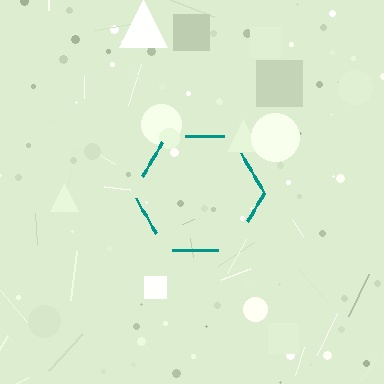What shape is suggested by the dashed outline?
The dashed outline suggests a hexagon.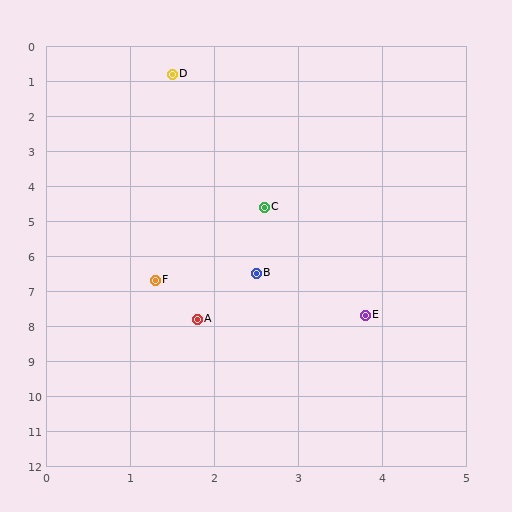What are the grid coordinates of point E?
Point E is at approximately (3.8, 7.7).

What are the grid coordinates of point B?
Point B is at approximately (2.5, 6.5).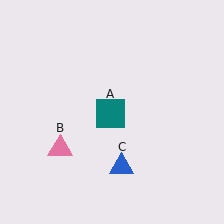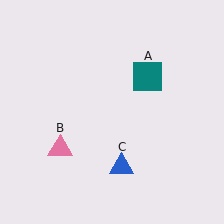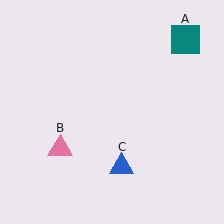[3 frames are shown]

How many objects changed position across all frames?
1 object changed position: teal square (object A).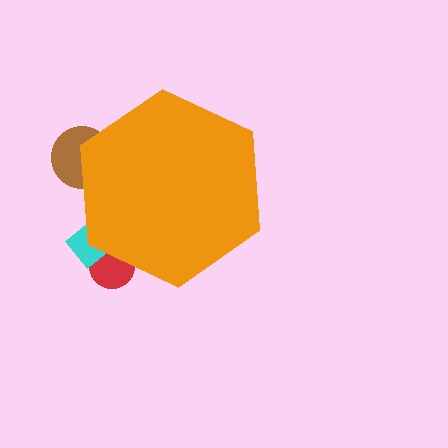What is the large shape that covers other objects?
An orange hexagon.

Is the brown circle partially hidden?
Yes, the brown circle is partially hidden behind the orange hexagon.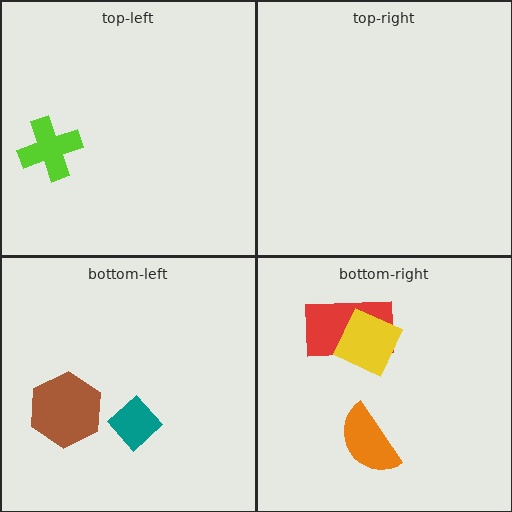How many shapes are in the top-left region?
1.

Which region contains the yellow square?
The bottom-right region.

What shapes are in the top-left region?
The lime cross.